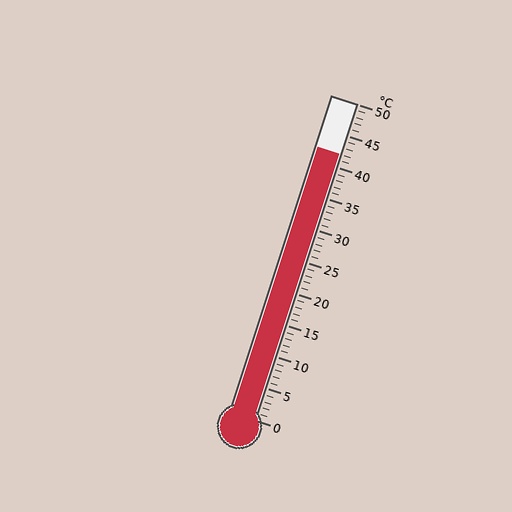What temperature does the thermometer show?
The thermometer shows approximately 42°C.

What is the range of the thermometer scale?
The thermometer scale ranges from 0°C to 50°C.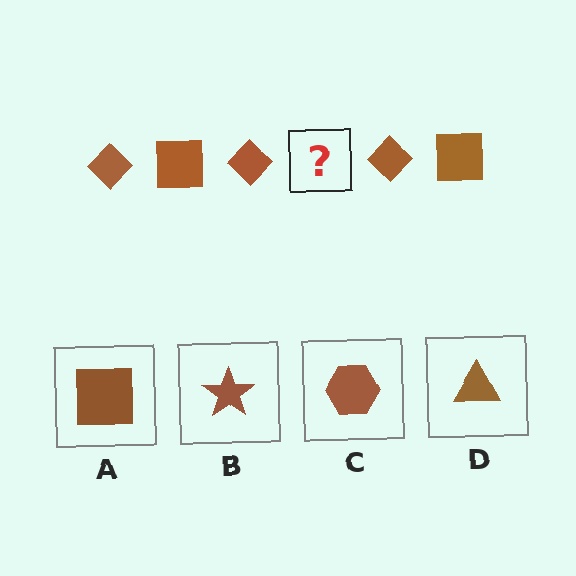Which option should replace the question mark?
Option A.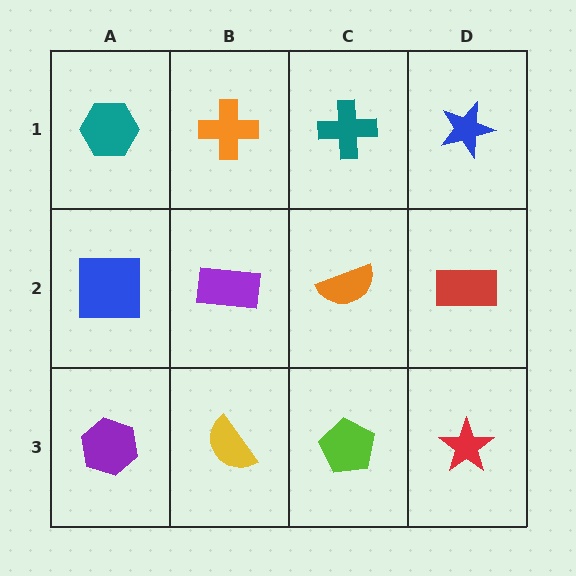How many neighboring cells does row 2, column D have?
3.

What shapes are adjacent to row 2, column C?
A teal cross (row 1, column C), a lime pentagon (row 3, column C), a purple rectangle (row 2, column B), a red rectangle (row 2, column D).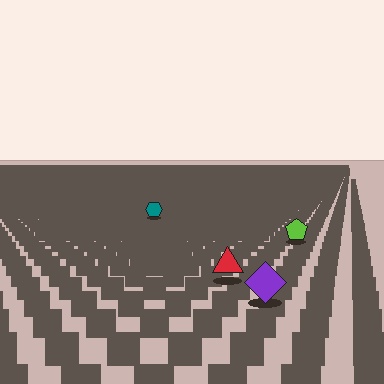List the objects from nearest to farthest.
From nearest to farthest: the purple diamond, the red triangle, the lime pentagon, the teal hexagon.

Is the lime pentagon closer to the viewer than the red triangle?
No. The red triangle is closer — you can tell from the texture gradient: the ground texture is coarser near it.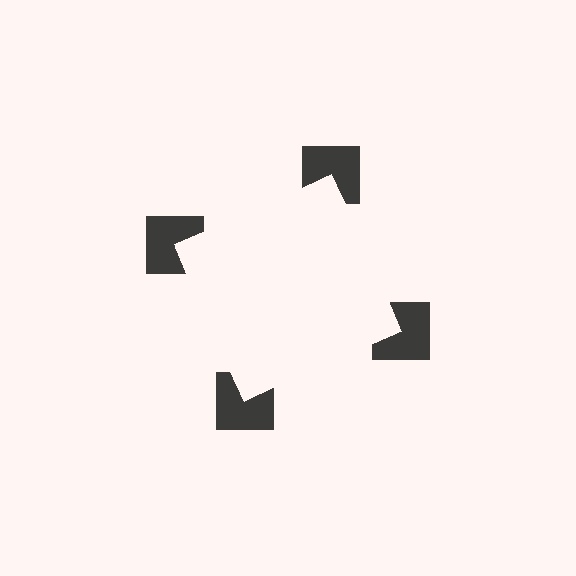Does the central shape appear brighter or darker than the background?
It typically appears slightly brighter than the background, even though no actual brightness change is drawn.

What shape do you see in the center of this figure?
An illusory square — its edges are inferred from the aligned wedge cuts in the notched squares, not physically drawn.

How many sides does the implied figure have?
4 sides.